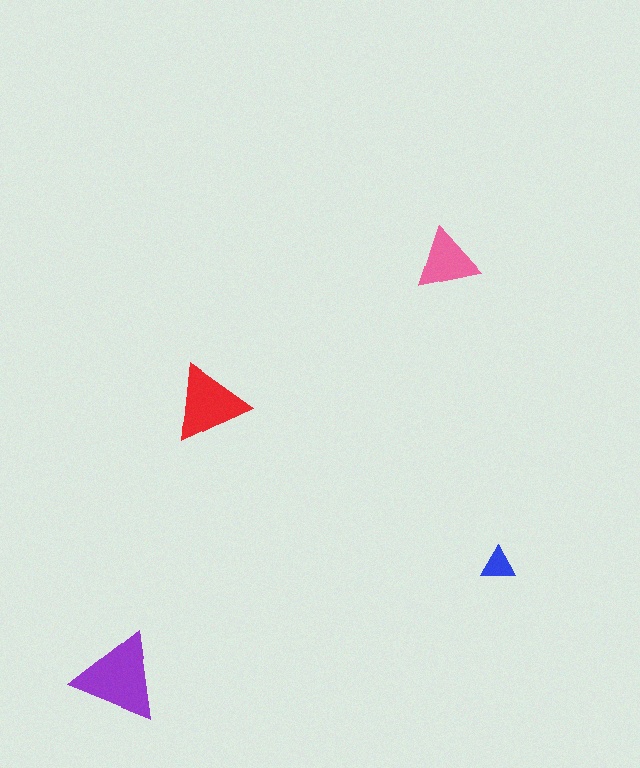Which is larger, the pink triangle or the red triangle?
The red one.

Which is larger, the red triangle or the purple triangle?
The purple one.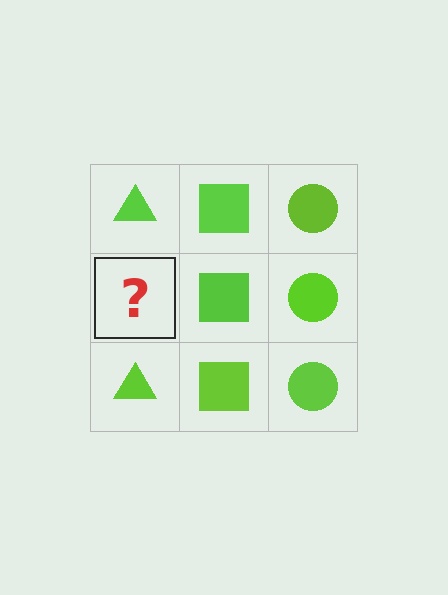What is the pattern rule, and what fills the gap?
The rule is that each column has a consistent shape. The gap should be filled with a lime triangle.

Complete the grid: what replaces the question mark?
The question mark should be replaced with a lime triangle.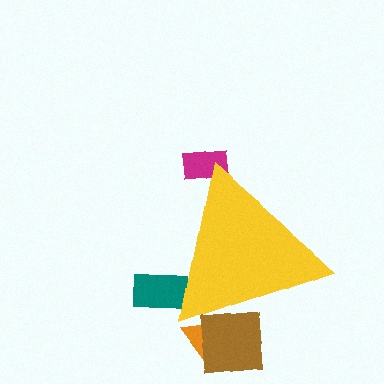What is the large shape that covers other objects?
A yellow triangle.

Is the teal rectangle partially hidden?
Yes, the teal rectangle is partially hidden behind the yellow triangle.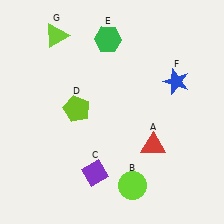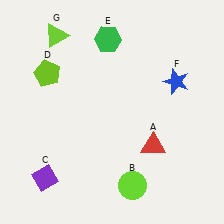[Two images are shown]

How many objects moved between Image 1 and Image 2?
2 objects moved between the two images.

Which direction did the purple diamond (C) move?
The purple diamond (C) moved left.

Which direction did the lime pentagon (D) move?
The lime pentagon (D) moved up.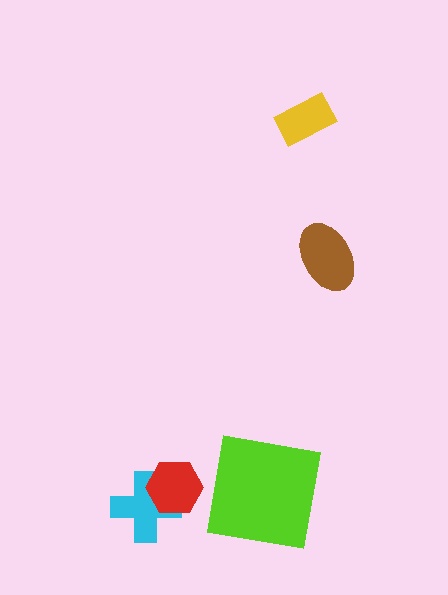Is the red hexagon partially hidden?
No, no other shape covers it.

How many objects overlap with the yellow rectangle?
0 objects overlap with the yellow rectangle.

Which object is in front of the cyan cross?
The red hexagon is in front of the cyan cross.